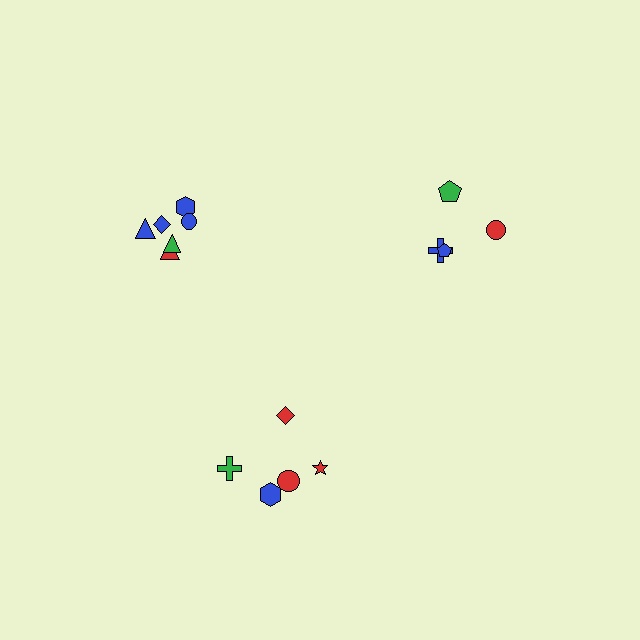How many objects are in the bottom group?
There are 5 objects.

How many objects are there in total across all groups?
There are 15 objects.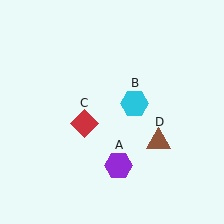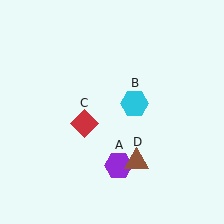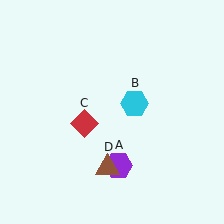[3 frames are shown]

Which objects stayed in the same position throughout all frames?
Purple hexagon (object A) and cyan hexagon (object B) and red diamond (object C) remained stationary.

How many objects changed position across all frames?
1 object changed position: brown triangle (object D).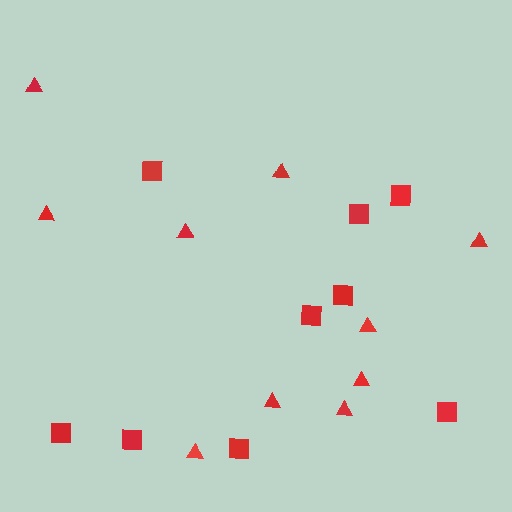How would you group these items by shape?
There are 2 groups: one group of triangles (10) and one group of squares (9).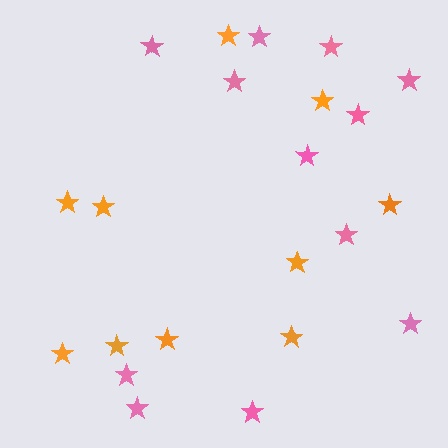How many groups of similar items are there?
There are 2 groups: one group of orange stars (10) and one group of pink stars (12).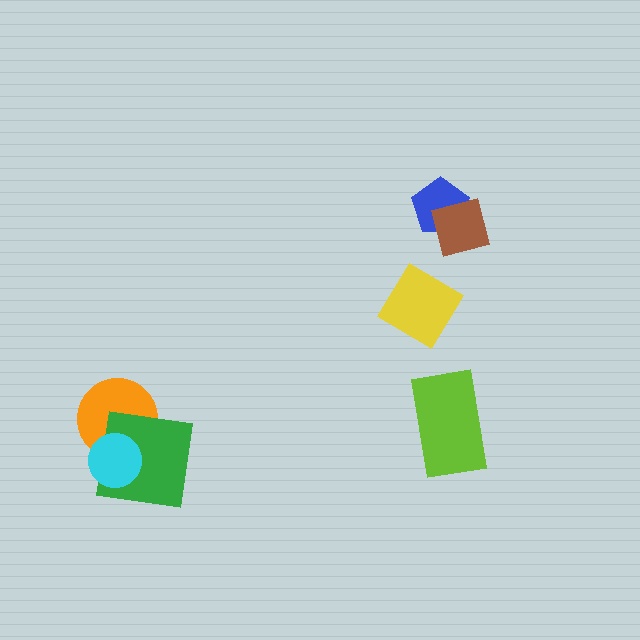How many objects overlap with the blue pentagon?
1 object overlaps with the blue pentagon.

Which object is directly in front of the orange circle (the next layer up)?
The green square is directly in front of the orange circle.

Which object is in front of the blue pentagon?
The brown square is in front of the blue pentagon.